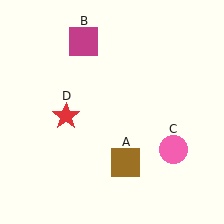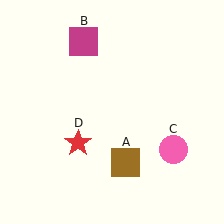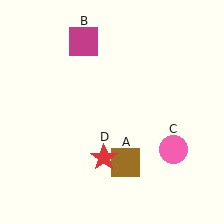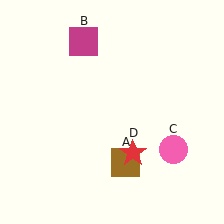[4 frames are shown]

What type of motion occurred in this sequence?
The red star (object D) rotated counterclockwise around the center of the scene.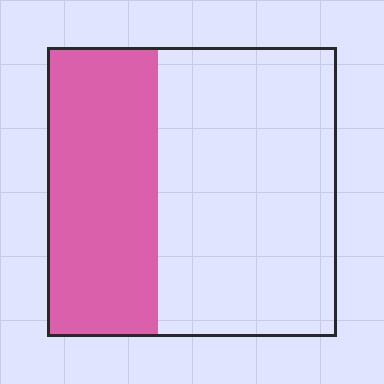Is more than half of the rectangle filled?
No.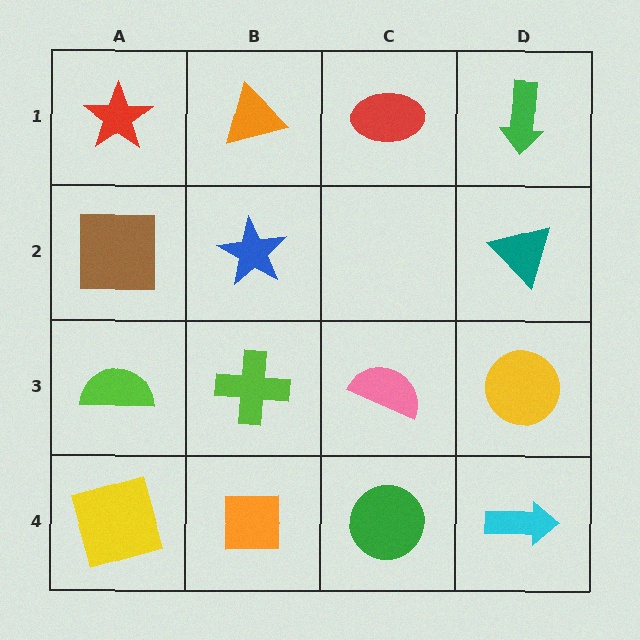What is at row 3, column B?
A lime cross.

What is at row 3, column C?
A pink semicircle.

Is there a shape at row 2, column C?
No, that cell is empty.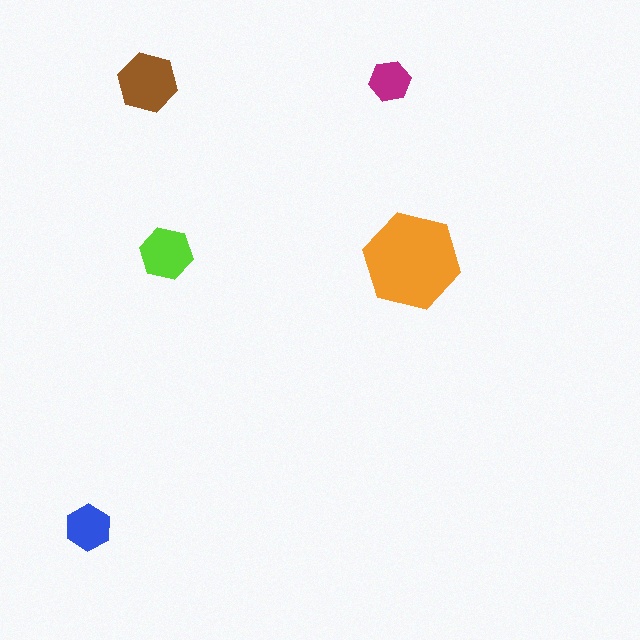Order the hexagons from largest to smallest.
the orange one, the brown one, the lime one, the blue one, the magenta one.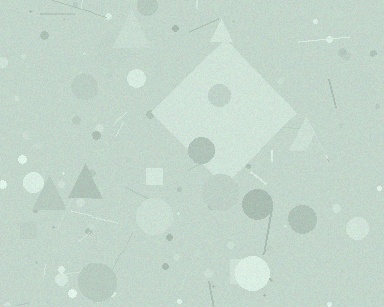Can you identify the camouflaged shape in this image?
The camouflaged shape is a diamond.